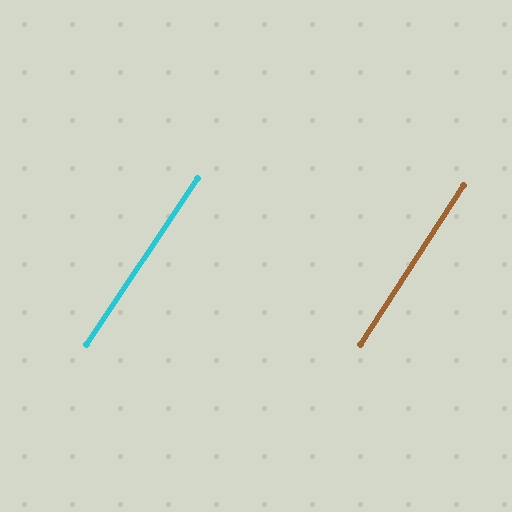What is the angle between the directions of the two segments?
Approximately 1 degree.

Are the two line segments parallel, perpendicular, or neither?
Parallel — their directions differ by only 0.8°.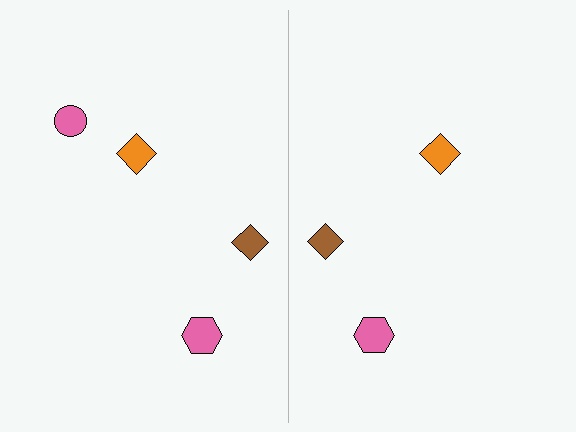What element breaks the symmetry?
A pink circle is missing from the right side.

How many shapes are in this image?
There are 7 shapes in this image.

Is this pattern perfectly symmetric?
No, the pattern is not perfectly symmetric. A pink circle is missing from the right side.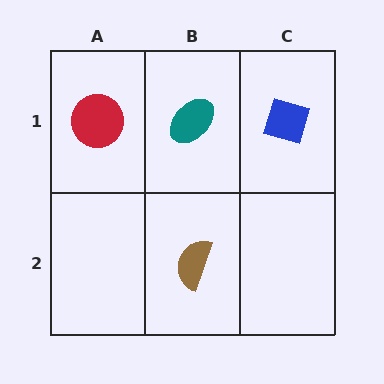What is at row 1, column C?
A blue diamond.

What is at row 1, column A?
A red circle.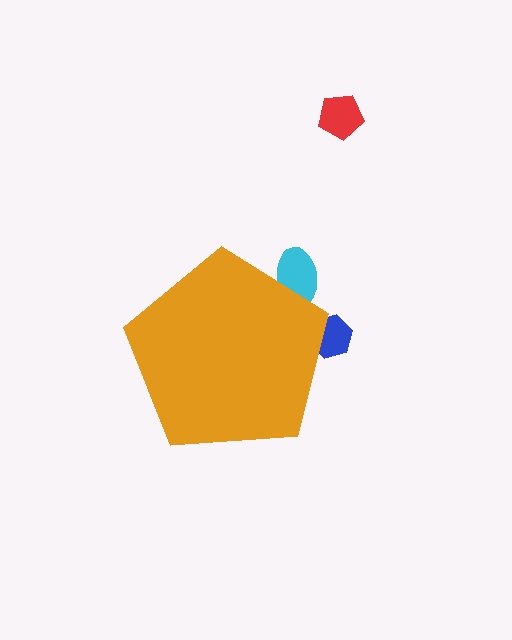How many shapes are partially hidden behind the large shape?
2 shapes are partially hidden.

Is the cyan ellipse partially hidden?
Yes, the cyan ellipse is partially hidden behind the orange pentagon.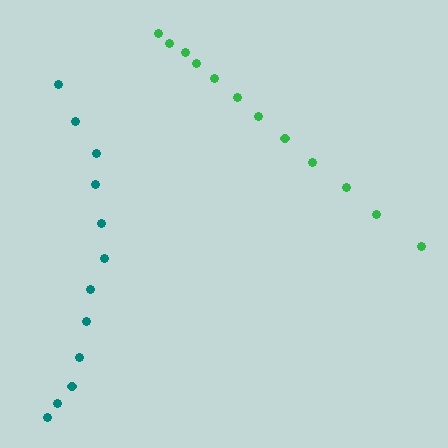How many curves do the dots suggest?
There are 2 distinct paths.